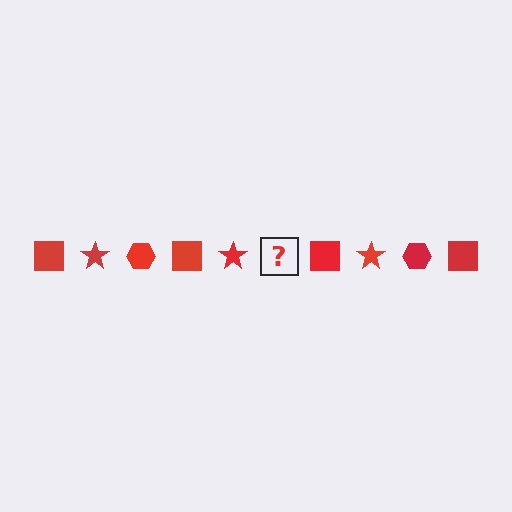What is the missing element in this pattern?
The missing element is a red hexagon.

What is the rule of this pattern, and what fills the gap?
The rule is that the pattern cycles through square, star, hexagon shapes in red. The gap should be filled with a red hexagon.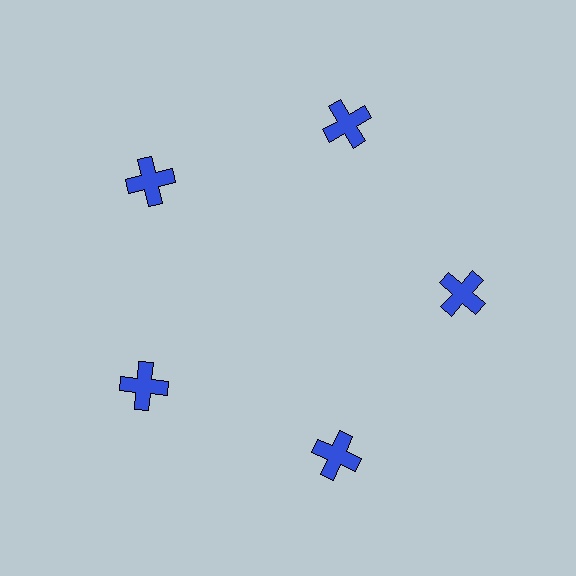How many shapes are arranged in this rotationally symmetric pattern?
There are 5 shapes, arranged in 5 groups of 1.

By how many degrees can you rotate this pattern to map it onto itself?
The pattern maps onto itself every 72 degrees of rotation.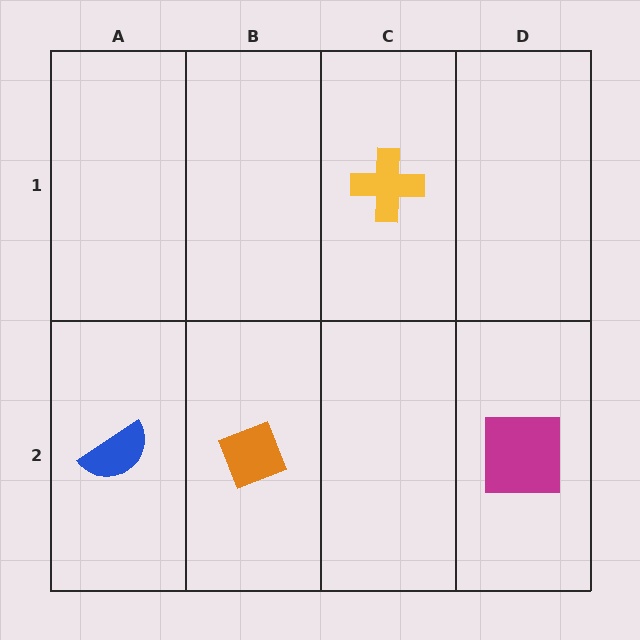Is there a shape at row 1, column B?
No, that cell is empty.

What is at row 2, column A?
A blue semicircle.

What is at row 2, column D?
A magenta square.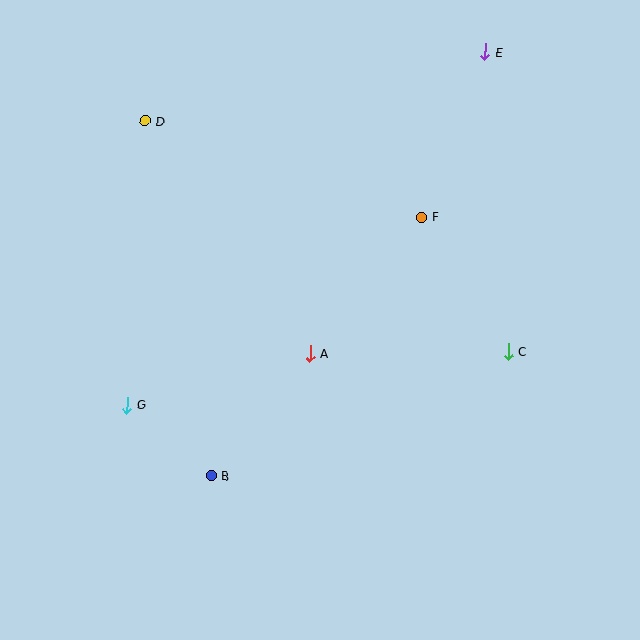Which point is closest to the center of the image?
Point A at (310, 353) is closest to the center.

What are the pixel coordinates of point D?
Point D is at (146, 121).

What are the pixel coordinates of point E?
Point E is at (485, 52).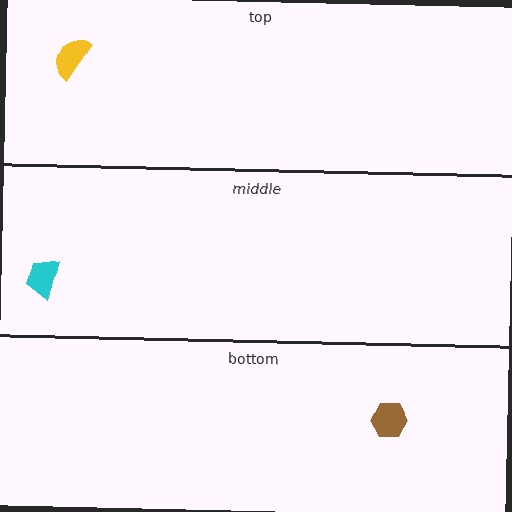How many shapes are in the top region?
1.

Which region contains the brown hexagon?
The bottom region.